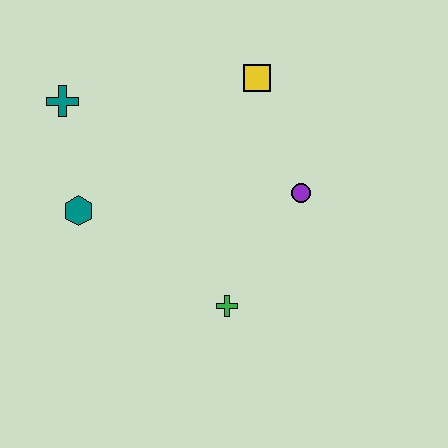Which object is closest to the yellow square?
The purple circle is closest to the yellow square.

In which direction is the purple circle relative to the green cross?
The purple circle is above the green cross.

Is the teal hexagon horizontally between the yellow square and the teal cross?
Yes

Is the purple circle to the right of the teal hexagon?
Yes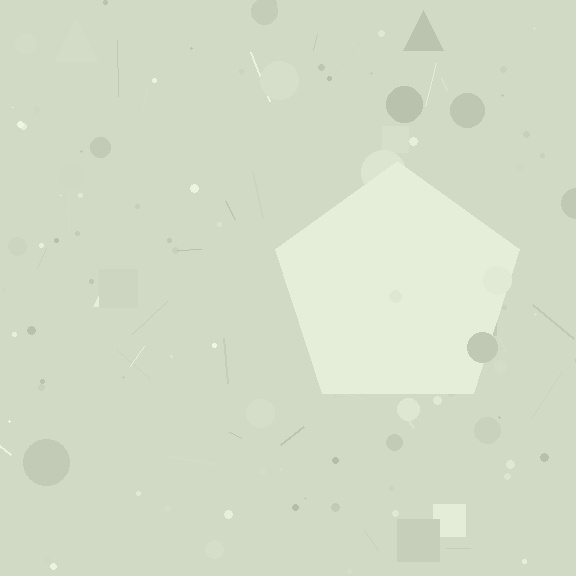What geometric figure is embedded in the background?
A pentagon is embedded in the background.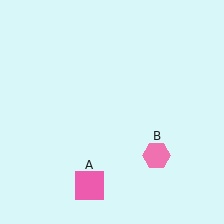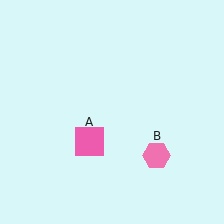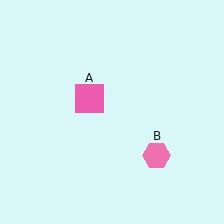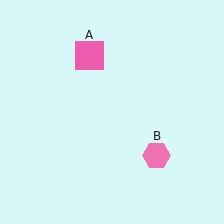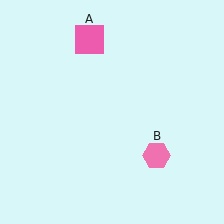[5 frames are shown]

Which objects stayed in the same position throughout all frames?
Pink hexagon (object B) remained stationary.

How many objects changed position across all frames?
1 object changed position: pink square (object A).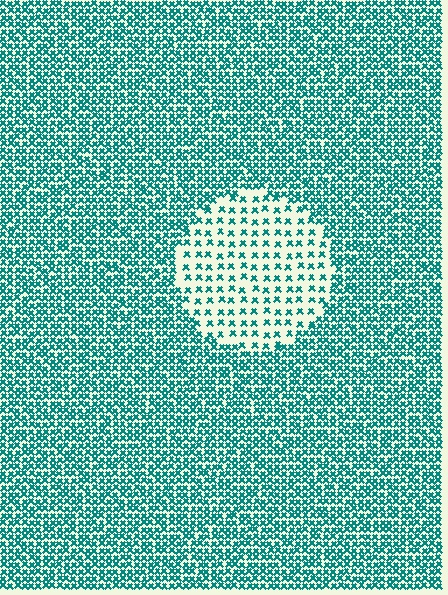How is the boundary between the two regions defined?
The boundary is defined by a change in element density (approximately 2.6x ratio). All elements are the same color, size, and shape.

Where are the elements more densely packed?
The elements are more densely packed outside the circle boundary.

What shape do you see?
I see a circle.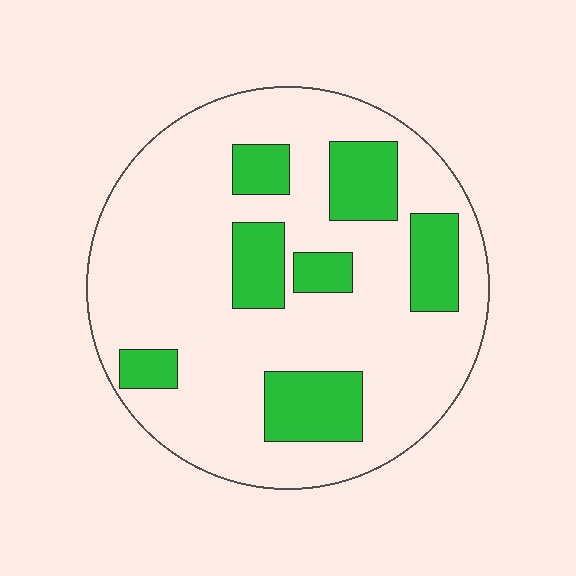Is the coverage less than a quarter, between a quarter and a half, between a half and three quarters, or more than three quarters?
Less than a quarter.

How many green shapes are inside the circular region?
7.